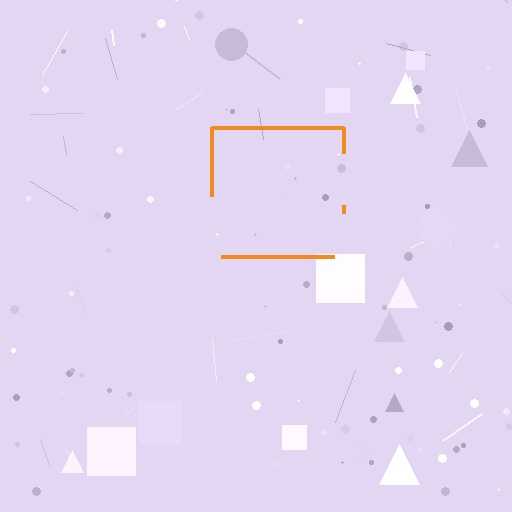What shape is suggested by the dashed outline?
The dashed outline suggests a square.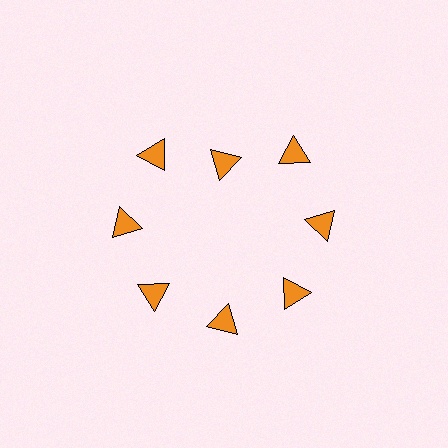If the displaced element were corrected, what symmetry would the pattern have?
It would have 8-fold rotational symmetry — the pattern would map onto itself every 45 degrees.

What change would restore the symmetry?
The symmetry would be restored by moving it outward, back onto the ring so that all 8 triangles sit at equal angles and equal distance from the center.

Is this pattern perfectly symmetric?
No. The 8 orange triangles are arranged in a ring, but one element near the 12 o'clock position is pulled inward toward the center, breaking the 8-fold rotational symmetry.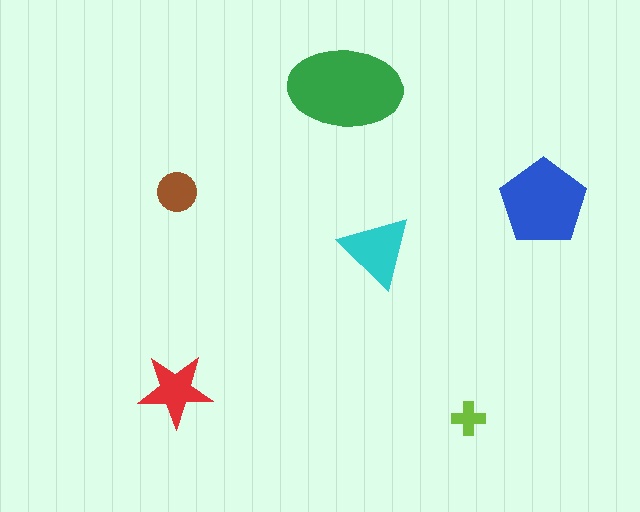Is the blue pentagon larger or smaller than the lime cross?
Larger.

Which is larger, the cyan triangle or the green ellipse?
The green ellipse.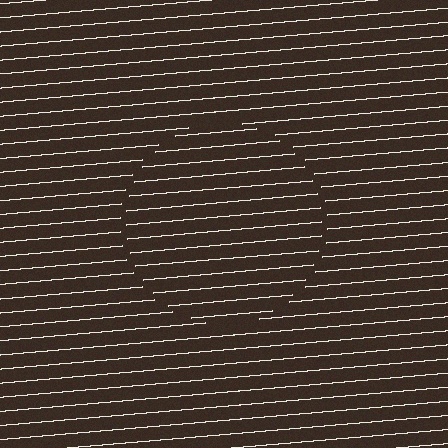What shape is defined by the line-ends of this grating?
An illusory circle. The interior of the shape contains the same grating, shifted by half a period — the contour is defined by the phase discontinuity where line-ends from the inner and outer gratings abut.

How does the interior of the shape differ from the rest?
The interior of the shape contains the same grating, shifted by half a period — the contour is defined by the phase discontinuity where line-ends from the inner and outer gratings abut.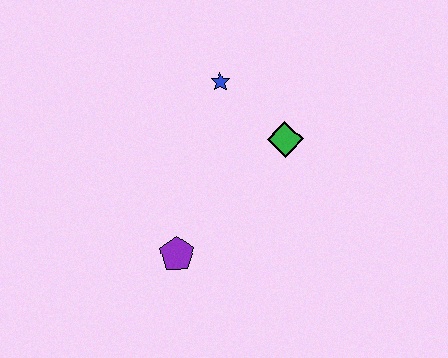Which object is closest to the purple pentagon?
The green diamond is closest to the purple pentagon.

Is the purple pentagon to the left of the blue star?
Yes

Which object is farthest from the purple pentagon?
The blue star is farthest from the purple pentagon.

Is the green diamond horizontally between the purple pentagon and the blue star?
No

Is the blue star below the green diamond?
No